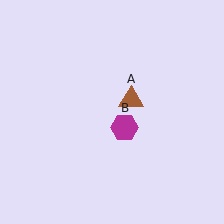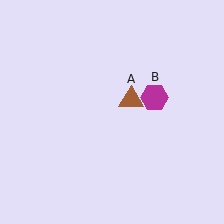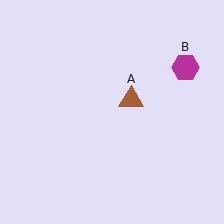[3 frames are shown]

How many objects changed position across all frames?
1 object changed position: magenta hexagon (object B).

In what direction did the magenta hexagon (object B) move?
The magenta hexagon (object B) moved up and to the right.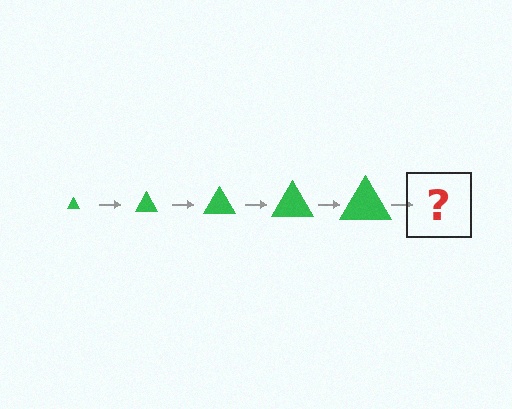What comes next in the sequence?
The next element should be a green triangle, larger than the previous one.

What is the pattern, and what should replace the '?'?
The pattern is that the triangle gets progressively larger each step. The '?' should be a green triangle, larger than the previous one.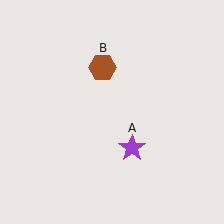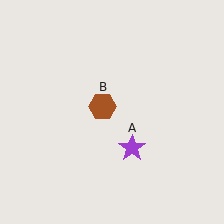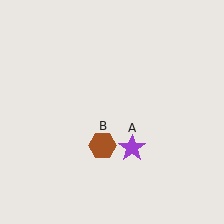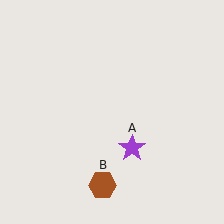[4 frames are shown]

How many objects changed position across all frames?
1 object changed position: brown hexagon (object B).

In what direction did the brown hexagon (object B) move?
The brown hexagon (object B) moved down.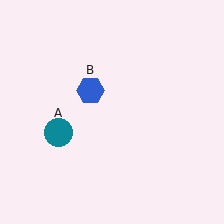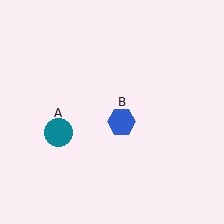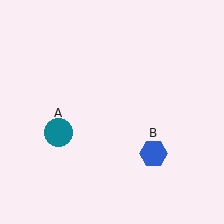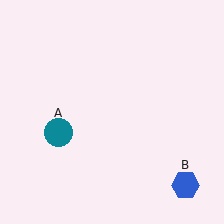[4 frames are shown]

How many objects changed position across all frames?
1 object changed position: blue hexagon (object B).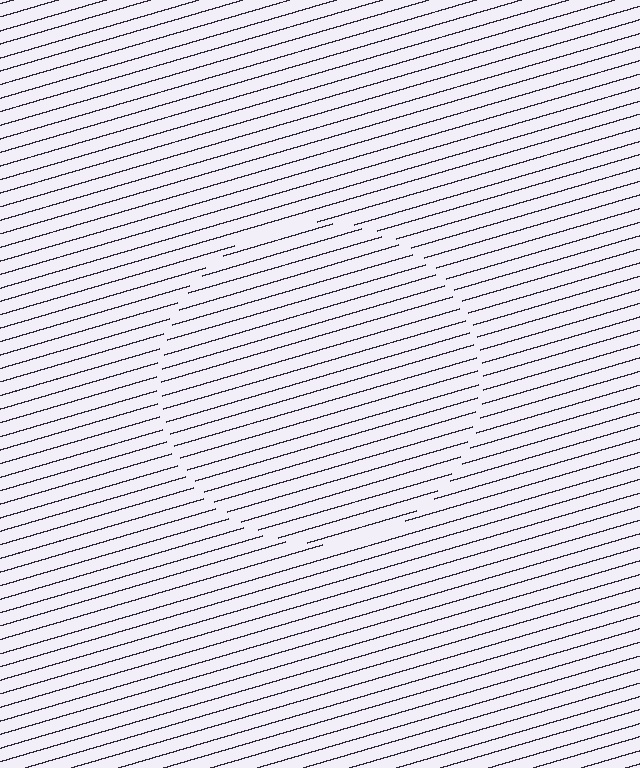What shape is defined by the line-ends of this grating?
An illusory circle. The interior of the shape contains the same grating, shifted by half a period — the contour is defined by the phase discontinuity where line-ends from the inner and outer gratings abut.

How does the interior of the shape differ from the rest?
The interior of the shape contains the same grating, shifted by half a period — the contour is defined by the phase discontinuity where line-ends from the inner and outer gratings abut.